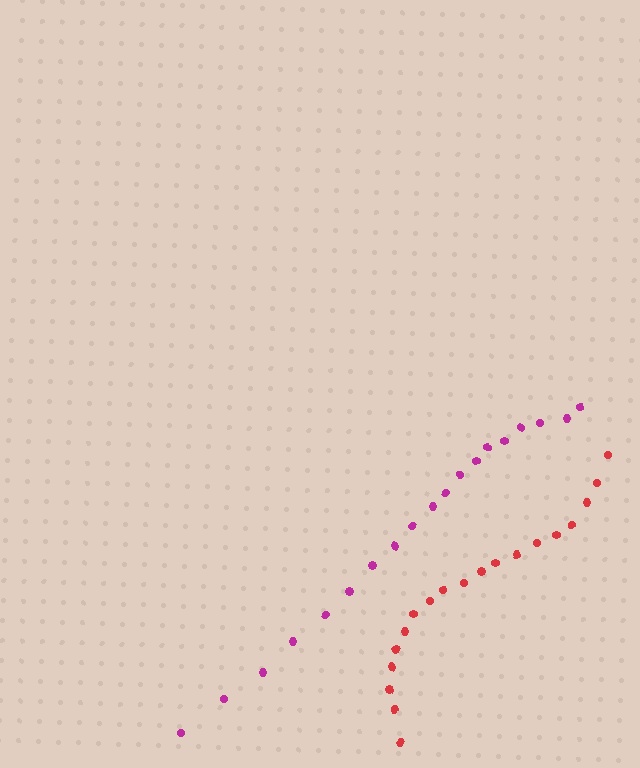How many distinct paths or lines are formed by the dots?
There are 2 distinct paths.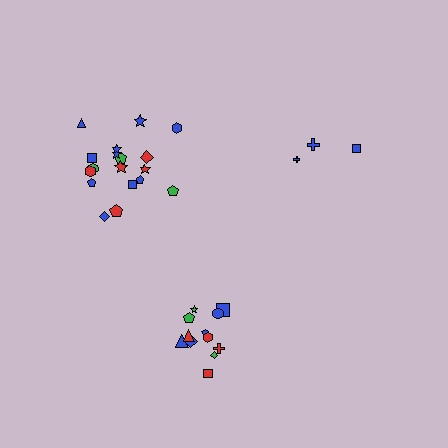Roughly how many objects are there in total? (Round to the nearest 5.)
Roughly 35 objects in total.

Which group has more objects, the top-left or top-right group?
The top-left group.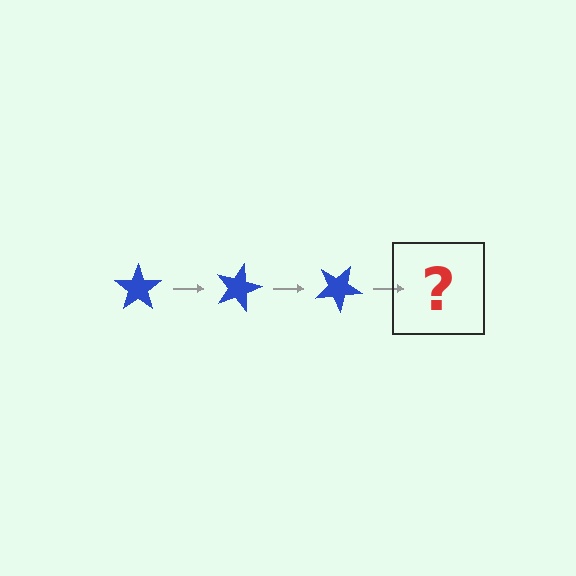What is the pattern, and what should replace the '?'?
The pattern is that the star rotates 15 degrees each step. The '?' should be a blue star rotated 45 degrees.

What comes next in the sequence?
The next element should be a blue star rotated 45 degrees.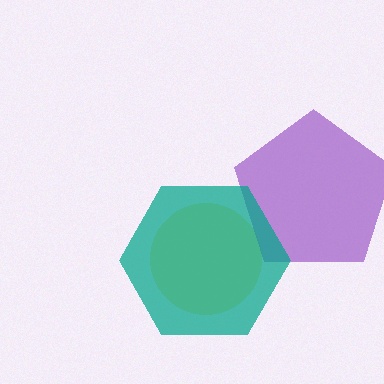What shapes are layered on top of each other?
The layered shapes are: a yellow circle, a purple pentagon, a teal hexagon.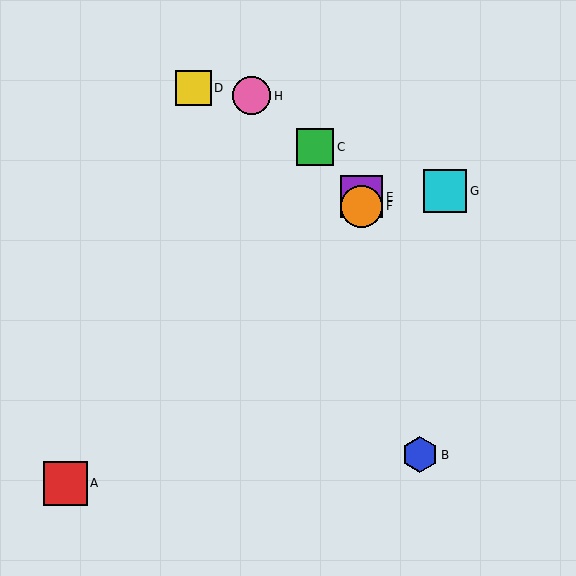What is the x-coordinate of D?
Object D is at x≈194.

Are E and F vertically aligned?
Yes, both are at x≈362.